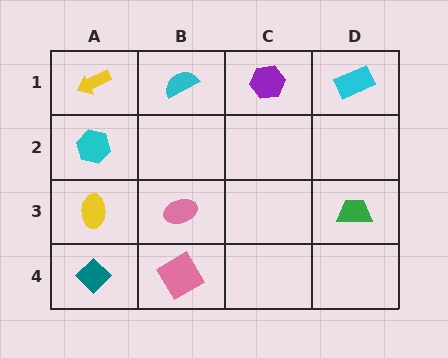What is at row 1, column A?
A yellow arrow.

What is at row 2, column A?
A cyan hexagon.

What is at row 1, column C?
A purple hexagon.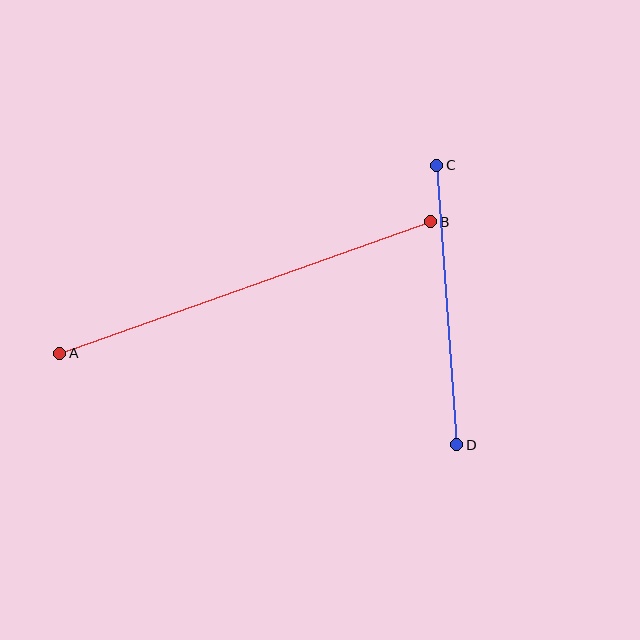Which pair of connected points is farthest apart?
Points A and B are farthest apart.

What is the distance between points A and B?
The distance is approximately 394 pixels.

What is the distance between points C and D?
The distance is approximately 280 pixels.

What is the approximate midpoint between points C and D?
The midpoint is at approximately (447, 305) pixels.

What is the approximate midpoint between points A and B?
The midpoint is at approximately (245, 287) pixels.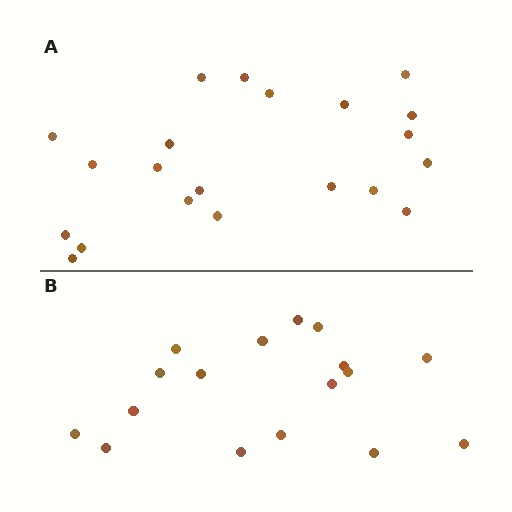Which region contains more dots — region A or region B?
Region A (the top region) has more dots.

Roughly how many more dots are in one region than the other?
Region A has about 4 more dots than region B.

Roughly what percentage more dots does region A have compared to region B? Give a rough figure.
About 25% more.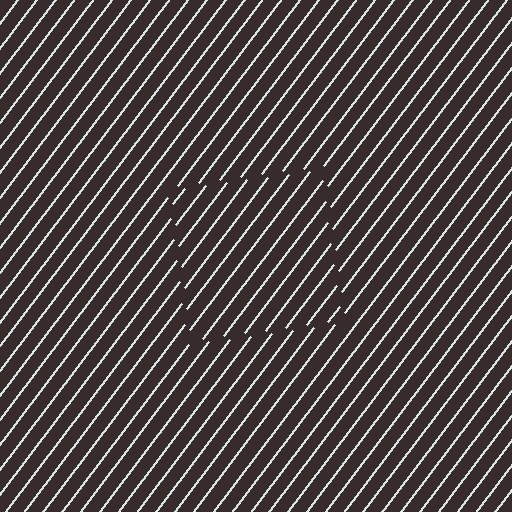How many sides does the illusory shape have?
4 sides — the line-ends trace a square.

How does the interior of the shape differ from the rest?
The interior of the shape contains the same grating, shifted by half a period — the contour is defined by the phase discontinuity where line-ends from the inner and outer gratings abut.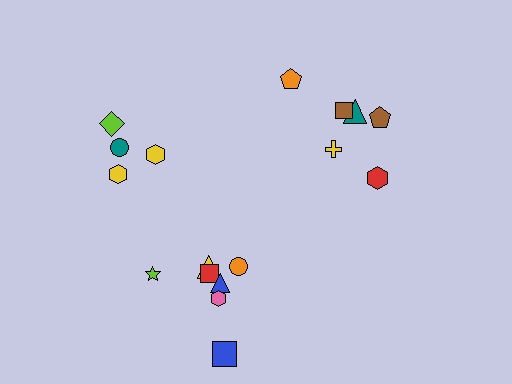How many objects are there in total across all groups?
There are 17 objects.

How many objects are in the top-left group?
There are 4 objects.